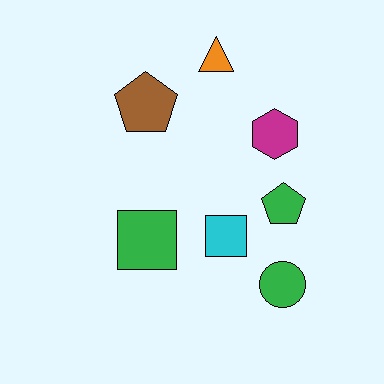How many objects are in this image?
There are 7 objects.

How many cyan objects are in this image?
There is 1 cyan object.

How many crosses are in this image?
There are no crosses.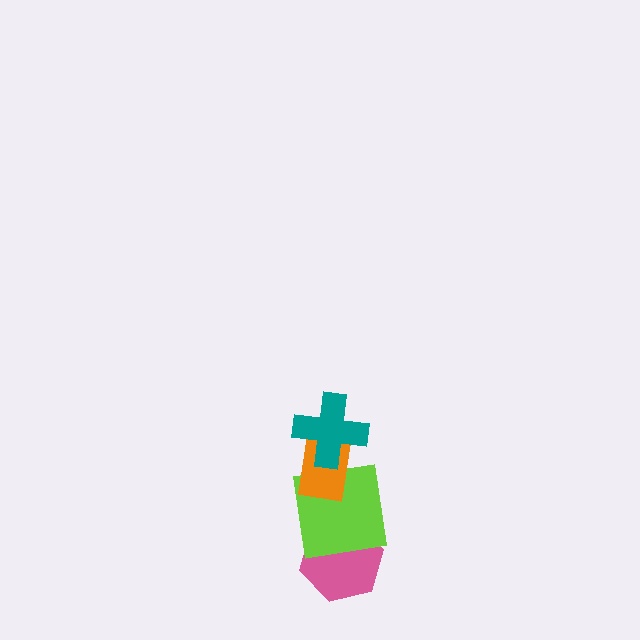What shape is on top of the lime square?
The orange rectangle is on top of the lime square.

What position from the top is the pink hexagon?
The pink hexagon is 4th from the top.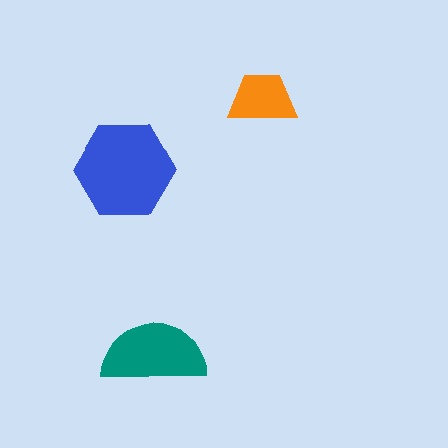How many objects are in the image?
There are 3 objects in the image.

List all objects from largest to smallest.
The blue hexagon, the teal semicircle, the orange trapezoid.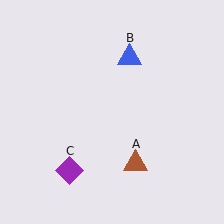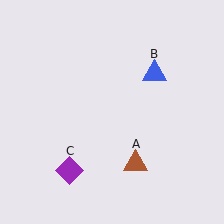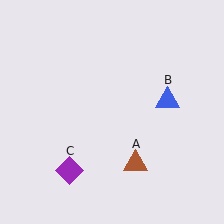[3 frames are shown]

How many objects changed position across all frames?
1 object changed position: blue triangle (object B).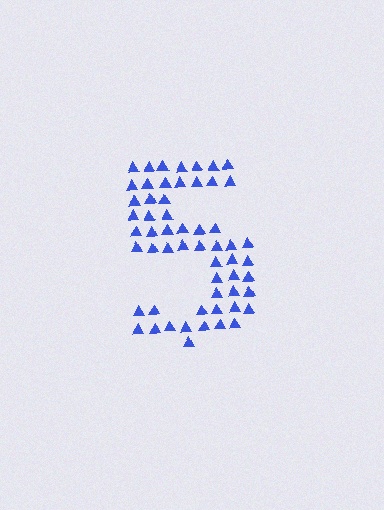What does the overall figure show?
The overall figure shows the digit 5.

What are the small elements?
The small elements are triangles.